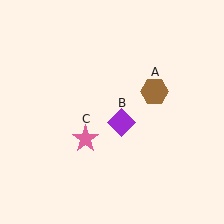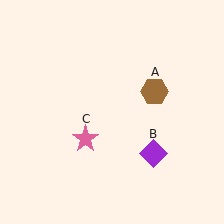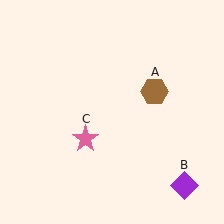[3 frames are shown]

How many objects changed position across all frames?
1 object changed position: purple diamond (object B).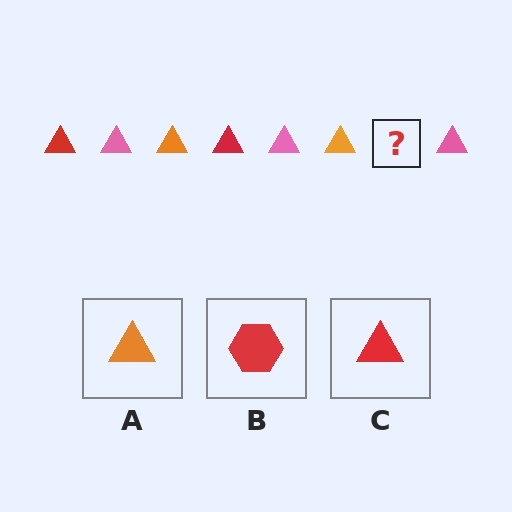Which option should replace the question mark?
Option C.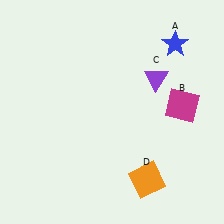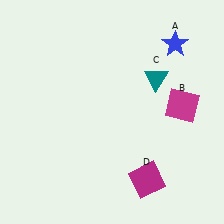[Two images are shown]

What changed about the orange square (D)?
In Image 1, D is orange. In Image 2, it changed to magenta.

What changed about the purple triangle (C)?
In Image 1, C is purple. In Image 2, it changed to teal.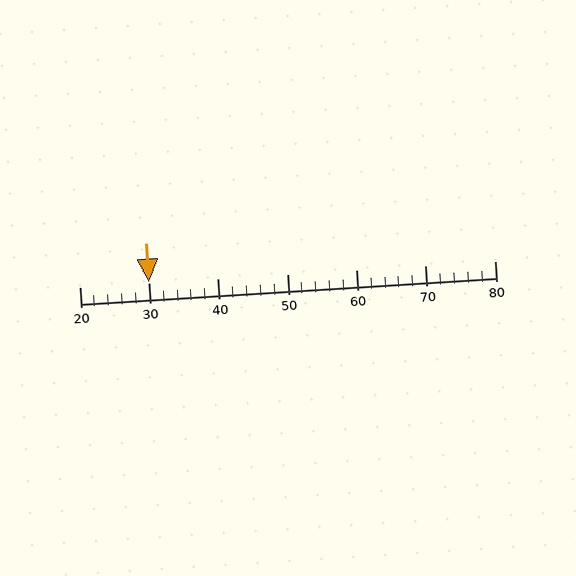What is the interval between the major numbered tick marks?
The major tick marks are spaced 10 units apart.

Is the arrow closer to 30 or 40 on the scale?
The arrow is closer to 30.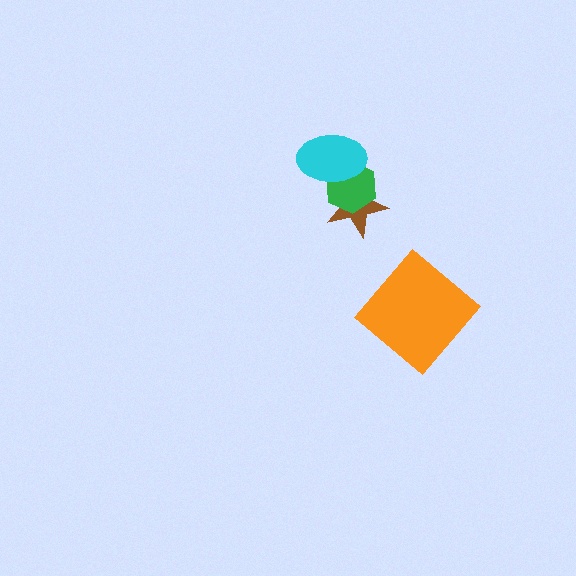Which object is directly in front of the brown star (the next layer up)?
The green hexagon is directly in front of the brown star.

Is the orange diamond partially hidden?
No, no other shape covers it.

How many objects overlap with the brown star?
2 objects overlap with the brown star.